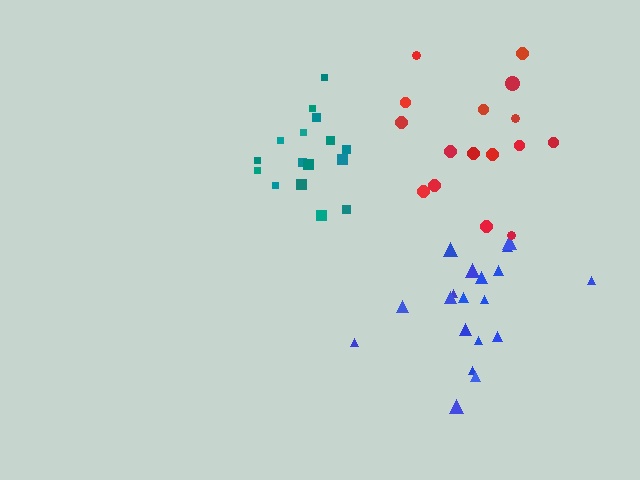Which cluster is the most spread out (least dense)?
Red.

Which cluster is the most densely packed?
Teal.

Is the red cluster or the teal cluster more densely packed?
Teal.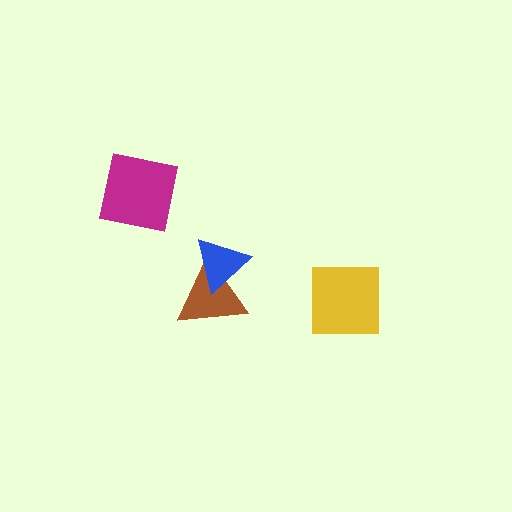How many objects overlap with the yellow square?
0 objects overlap with the yellow square.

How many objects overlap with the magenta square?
0 objects overlap with the magenta square.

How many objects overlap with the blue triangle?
1 object overlaps with the blue triangle.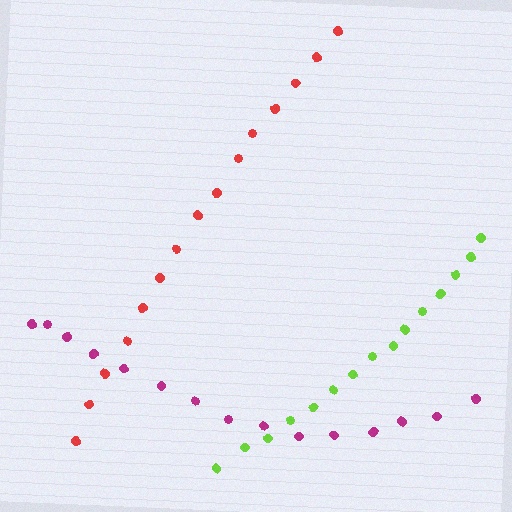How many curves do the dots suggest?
There are 3 distinct paths.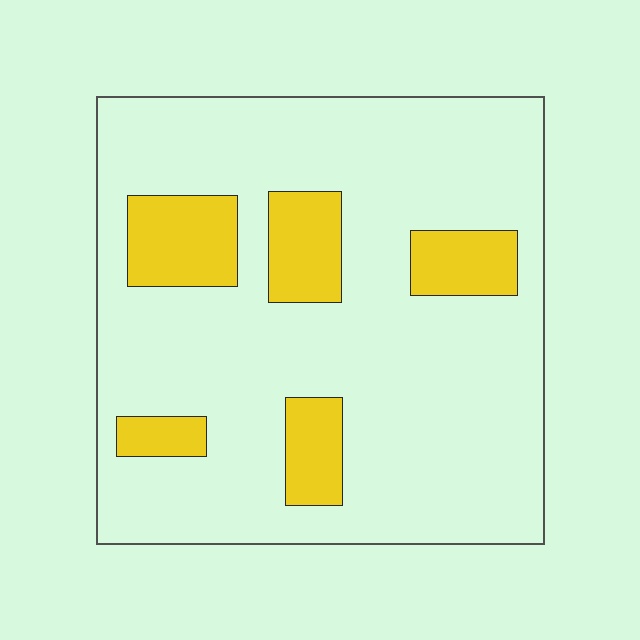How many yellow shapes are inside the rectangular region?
5.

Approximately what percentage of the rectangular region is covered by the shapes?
Approximately 20%.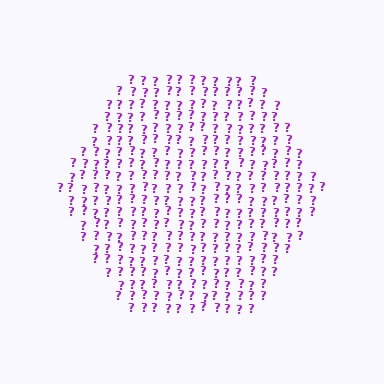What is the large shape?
The large shape is a hexagon.